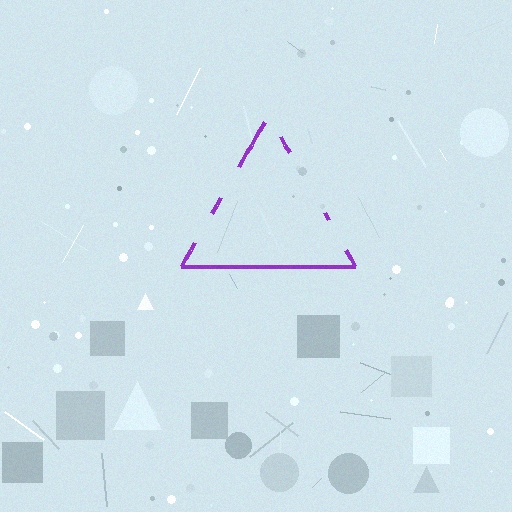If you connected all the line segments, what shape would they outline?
They would outline a triangle.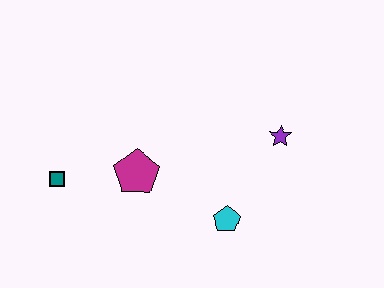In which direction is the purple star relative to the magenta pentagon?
The purple star is to the right of the magenta pentagon.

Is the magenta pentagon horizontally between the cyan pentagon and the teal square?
Yes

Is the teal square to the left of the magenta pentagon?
Yes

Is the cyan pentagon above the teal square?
No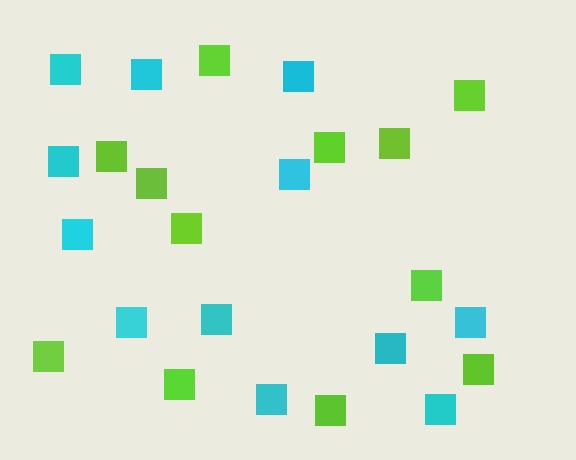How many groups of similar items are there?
There are 2 groups: one group of cyan squares (12) and one group of lime squares (12).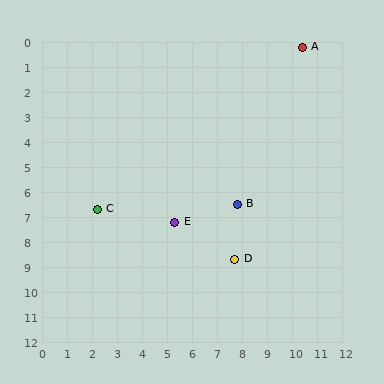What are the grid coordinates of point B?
Point B is at approximately (7.8, 6.5).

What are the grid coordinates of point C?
Point C is at approximately (2.2, 6.7).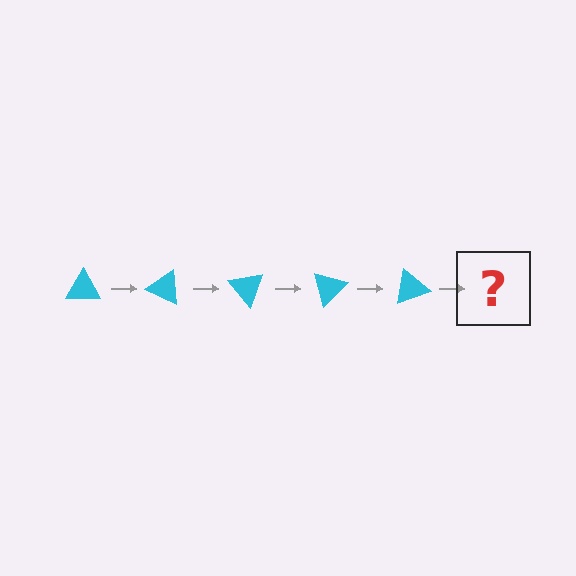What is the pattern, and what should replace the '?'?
The pattern is that the triangle rotates 25 degrees each step. The '?' should be a cyan triangle rotated 125 degrees.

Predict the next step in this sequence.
The next step is a cyan triangle rotated 125 degrees.